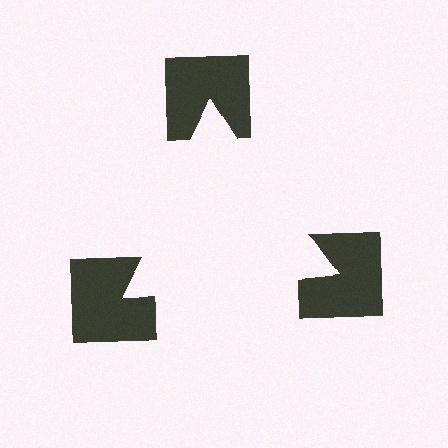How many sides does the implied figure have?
3 sides.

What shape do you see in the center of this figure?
An illusory triangle — its edges are inferred from the aligned wedge cuts in the notched squares, not physically drawn.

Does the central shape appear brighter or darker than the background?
It typically appears slightly brighter than the background, even though no actual brightness change is drawn.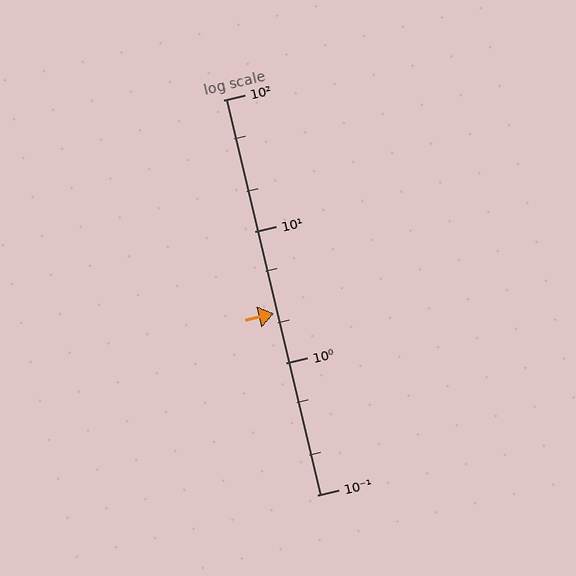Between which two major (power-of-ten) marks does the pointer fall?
The pointer is between 1 and 10.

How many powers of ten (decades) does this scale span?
The scale spans 3 decades, from 0.1 to 100.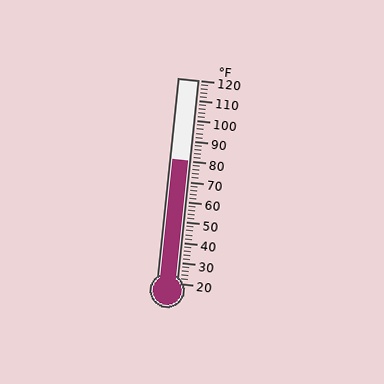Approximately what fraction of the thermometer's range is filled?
The thermometer is filled to approximately 60% of its range.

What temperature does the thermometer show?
The thermometer shows approximately 80°F.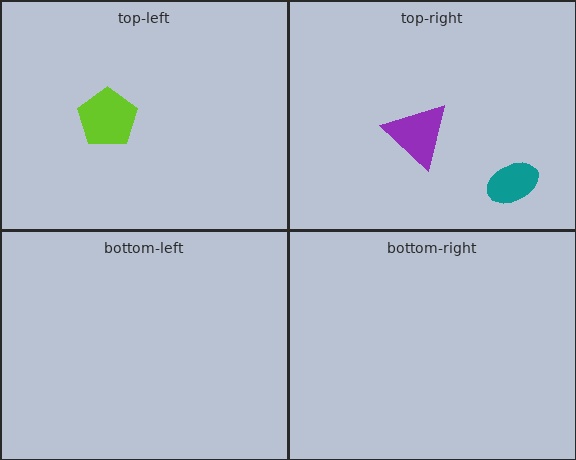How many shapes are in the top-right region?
2.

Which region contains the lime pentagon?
The top-left region.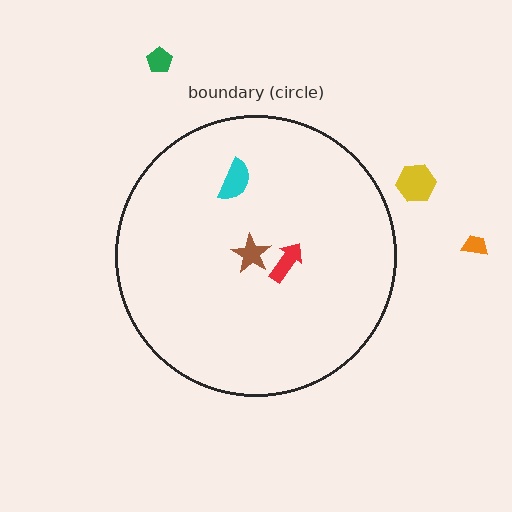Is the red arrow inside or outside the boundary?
Inside.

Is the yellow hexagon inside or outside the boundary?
Outside.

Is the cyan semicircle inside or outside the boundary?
Inside.